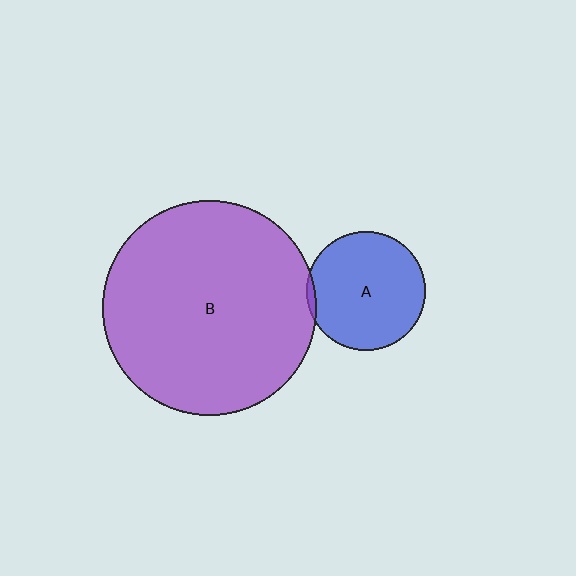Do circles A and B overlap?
Yes.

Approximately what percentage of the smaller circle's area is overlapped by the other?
Approximately 5%.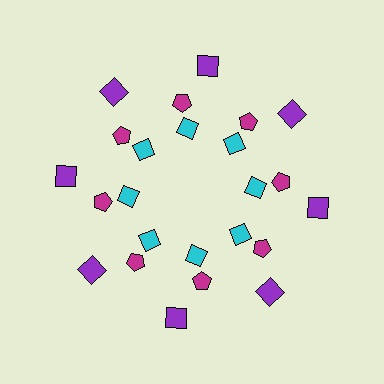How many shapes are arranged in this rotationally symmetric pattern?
There are 24 shapes, arranged in 8 groups of 3.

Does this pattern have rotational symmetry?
Yes, this pattern has 8-fold rotational symmetry. It looks the same after rotating 45 degrees around the center.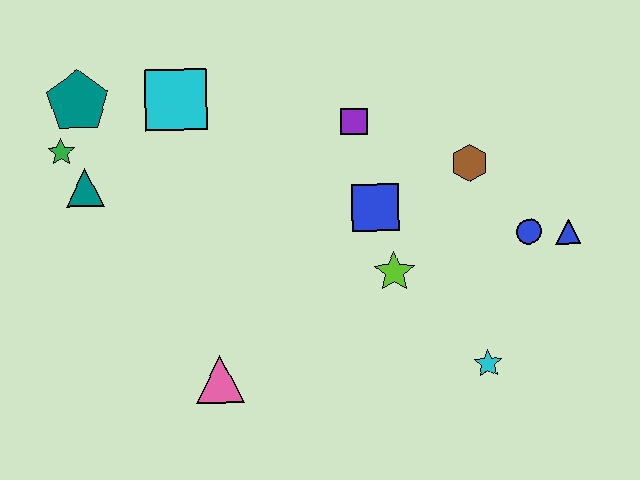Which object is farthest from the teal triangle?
The blue triangle is farthest from the teal triangle.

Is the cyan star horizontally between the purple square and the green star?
No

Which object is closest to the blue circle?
The blue triangle is closest to the blue circle.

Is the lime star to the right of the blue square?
Yes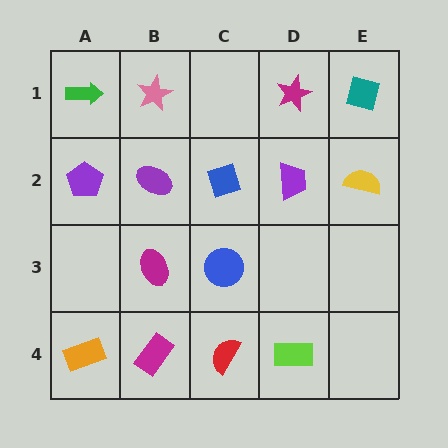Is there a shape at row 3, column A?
No, that cell is empty.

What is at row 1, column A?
A green arrow.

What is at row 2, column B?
A purple ellipse.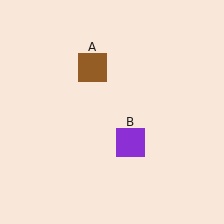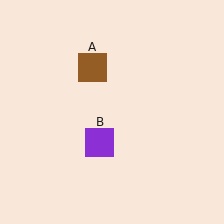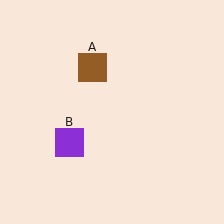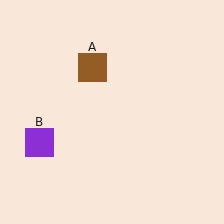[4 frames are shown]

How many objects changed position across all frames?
1 object changed position: purple square (object B).